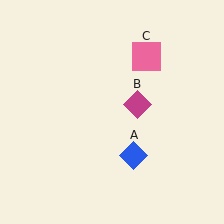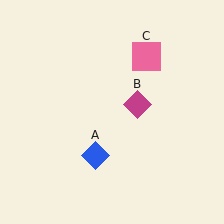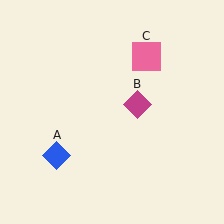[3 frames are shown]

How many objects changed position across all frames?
1 object changed position: blue diamond (object A).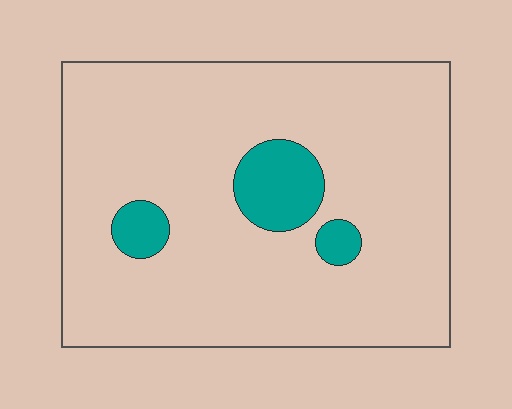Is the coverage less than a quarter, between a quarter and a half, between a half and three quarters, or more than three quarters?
Less than a quarter.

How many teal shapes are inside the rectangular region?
3.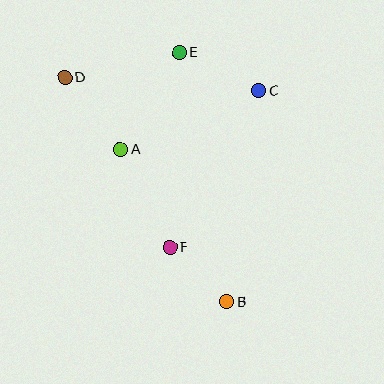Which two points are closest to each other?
Points B and F are closest to each other.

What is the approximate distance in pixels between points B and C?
The distance between B and C is approximately 214 pixels.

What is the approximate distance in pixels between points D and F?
The distance between D and F is approximately 200 pixels.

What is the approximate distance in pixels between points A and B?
The distance between A and B is approximately 186 pixels.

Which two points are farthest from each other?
Points B and D are farthest from each other.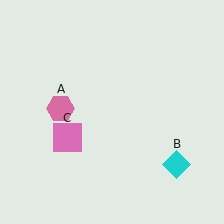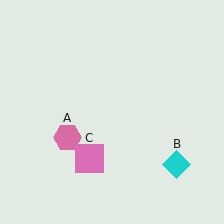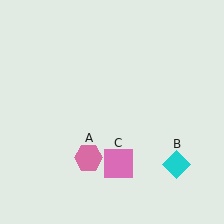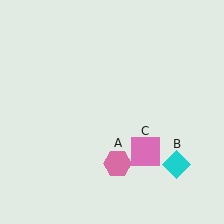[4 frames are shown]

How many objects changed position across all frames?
2 objects changed position: pink hexagon (object A), pink square (object C).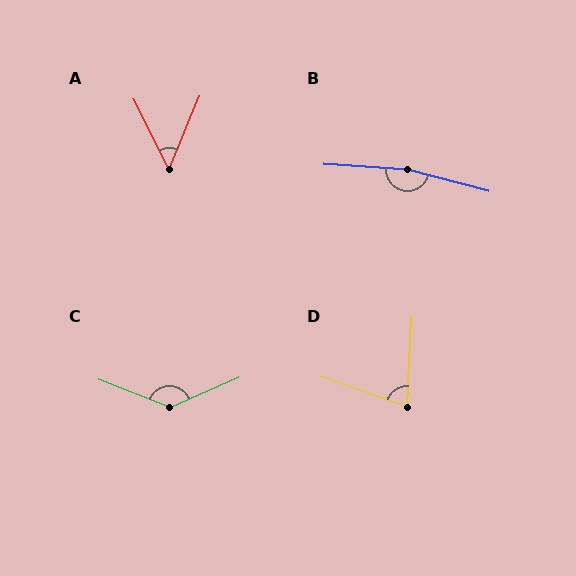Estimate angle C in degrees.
Approximately 135 degrees.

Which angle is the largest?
B, at approximately 169 degrees.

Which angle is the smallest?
A, at approximately 50 degrees.